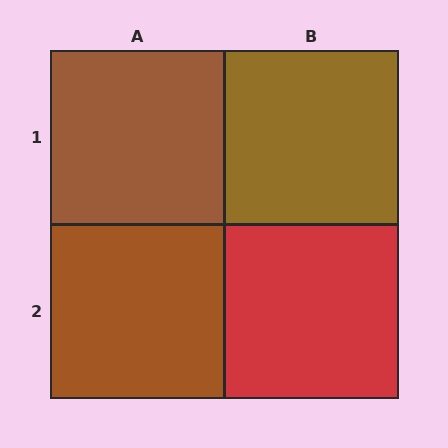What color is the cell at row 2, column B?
Red.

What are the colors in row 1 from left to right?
Brown, brown.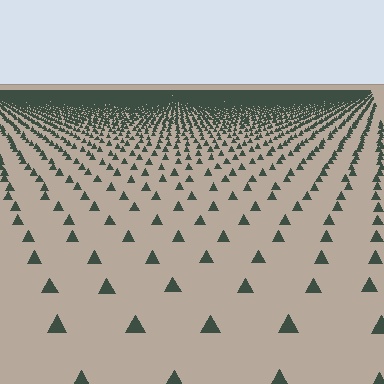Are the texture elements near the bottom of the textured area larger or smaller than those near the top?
Larger. Near the bottom, elements are closer to the viewer and appear at a bigger on-screen size.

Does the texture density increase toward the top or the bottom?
Density increases toward the top.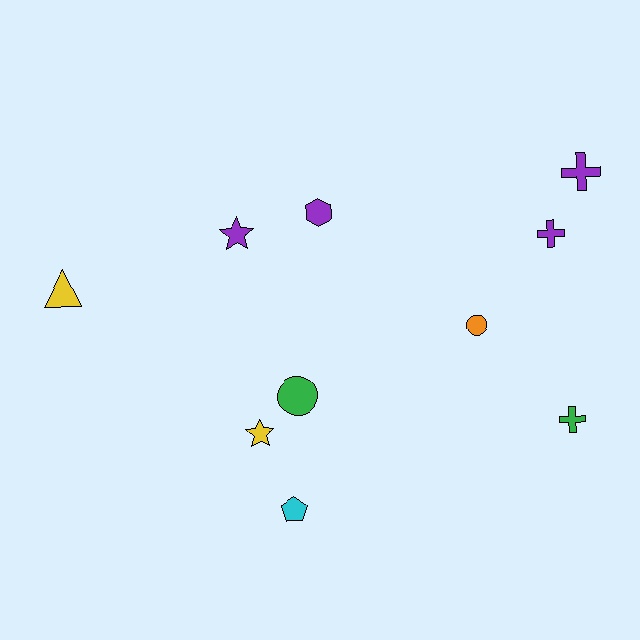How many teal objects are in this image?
There are no teal objects.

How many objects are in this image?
There are 10 objects.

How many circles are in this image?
There are 2 circles.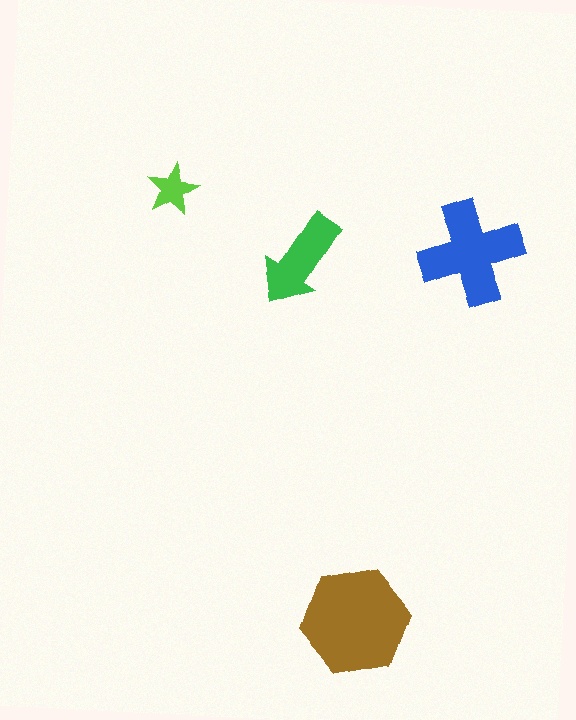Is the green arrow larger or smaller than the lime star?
Larger.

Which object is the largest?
The brown hexagon.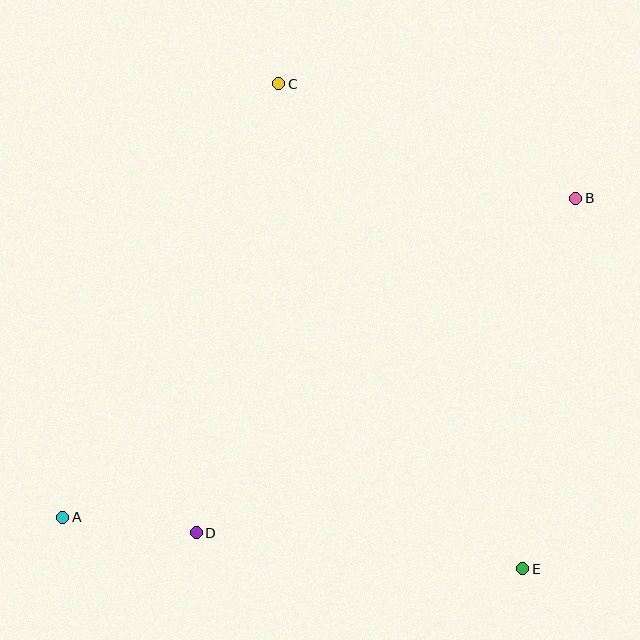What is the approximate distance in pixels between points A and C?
The distance between A and C is approximately 484 pixels.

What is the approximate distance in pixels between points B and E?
The distance between B and E is approximately 375 pixels.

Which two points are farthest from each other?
Points A and B are farthest from each other.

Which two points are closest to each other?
Points A and D are closest to each other.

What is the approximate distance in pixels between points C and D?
The distance between C and D is approximately 456 pixels.